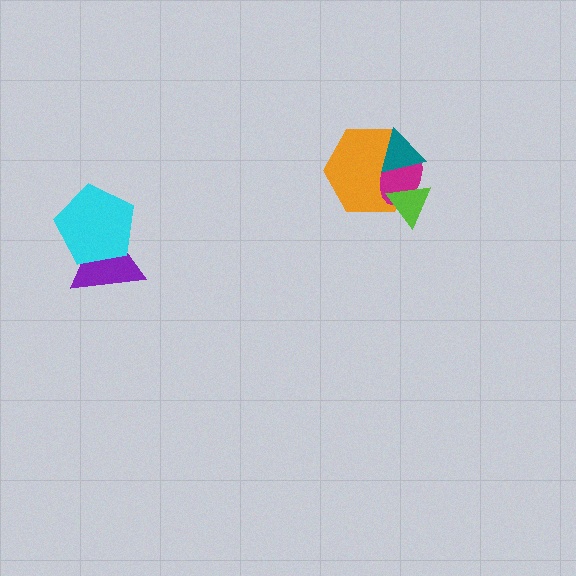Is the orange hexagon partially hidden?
Yes, it is partially covered by another shape.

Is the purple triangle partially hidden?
Yes, it is partially covered by another shape.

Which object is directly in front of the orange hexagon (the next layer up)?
The magenta ellipse is directly in front of the orange hexagon.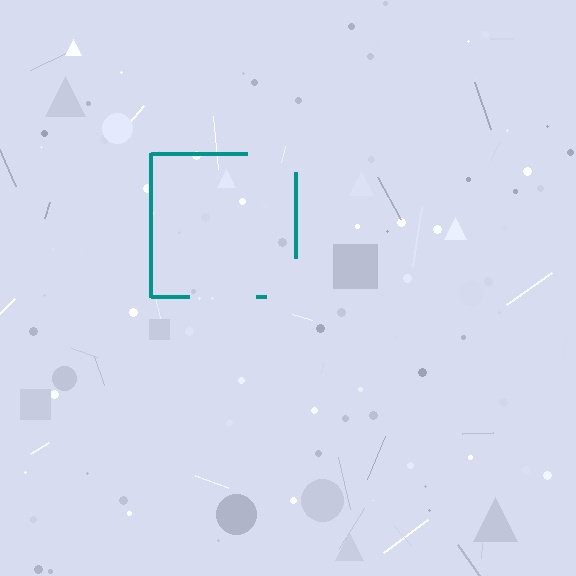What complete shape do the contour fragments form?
The contour fragments form a square.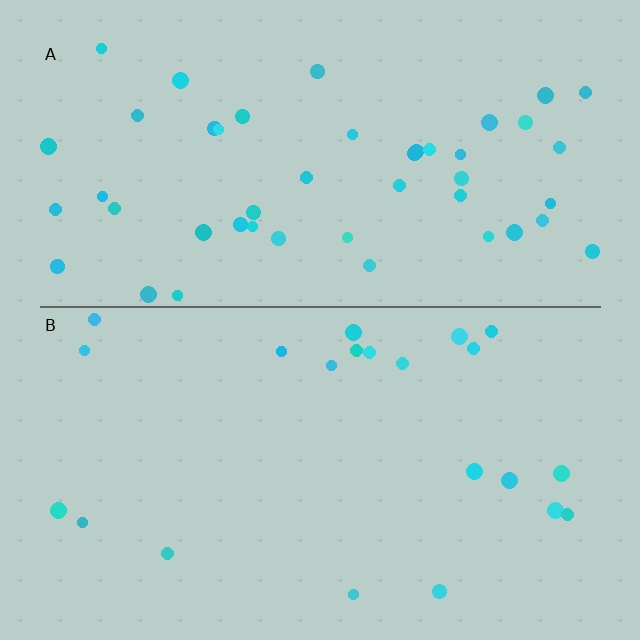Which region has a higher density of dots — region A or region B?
A (the top).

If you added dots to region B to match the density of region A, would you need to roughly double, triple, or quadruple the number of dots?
Approximately double.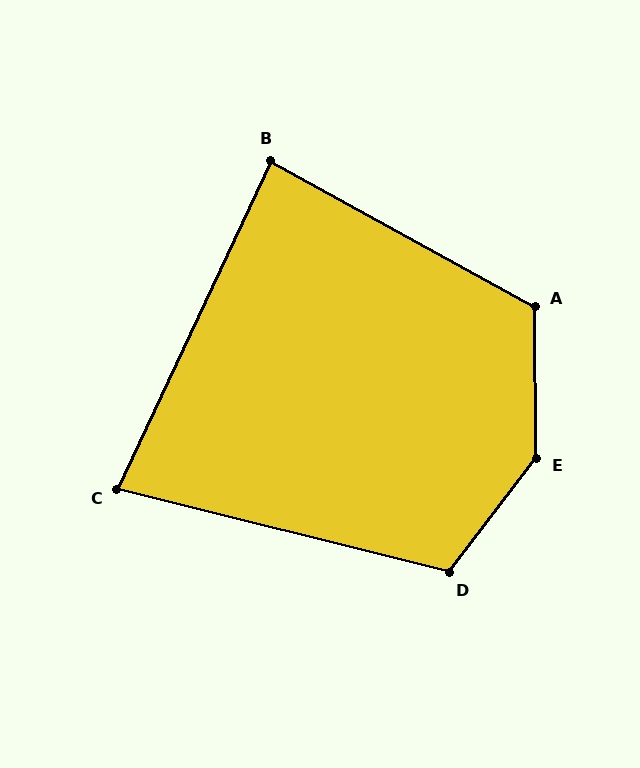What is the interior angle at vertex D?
Approximately 113 degrees (obtuse).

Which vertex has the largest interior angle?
E, at approximately 142 degrees.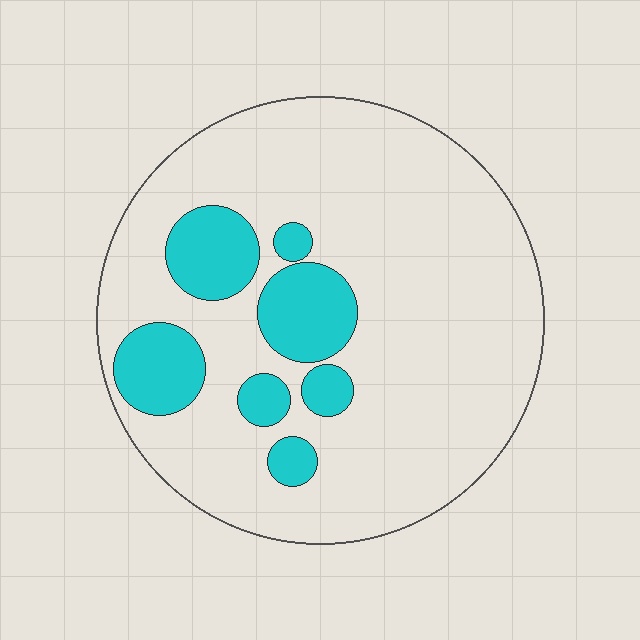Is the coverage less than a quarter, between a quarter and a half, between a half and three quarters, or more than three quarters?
Less than a quarter.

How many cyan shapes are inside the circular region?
7.